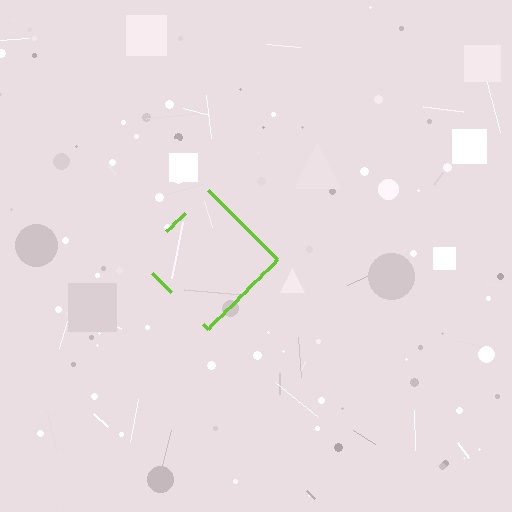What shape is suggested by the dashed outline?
The dashed outline suggests a diamond.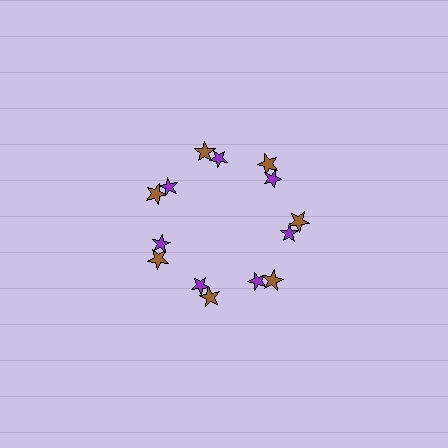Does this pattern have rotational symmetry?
Yes, this pattern has 7-fold rotational symmetry. It looks the same after rotating 51 degrees around the center.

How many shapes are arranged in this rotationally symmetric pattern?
There are 14 shapes, arranged in 7 groups of 2.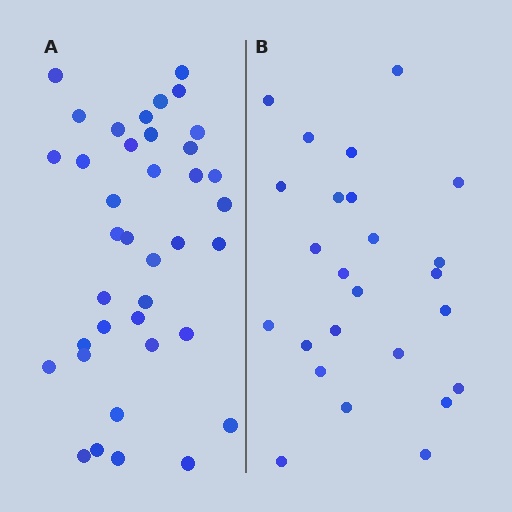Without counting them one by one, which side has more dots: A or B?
Region A (the left region) has more dots.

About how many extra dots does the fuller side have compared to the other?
Region A has approximately 15 more dots than region B.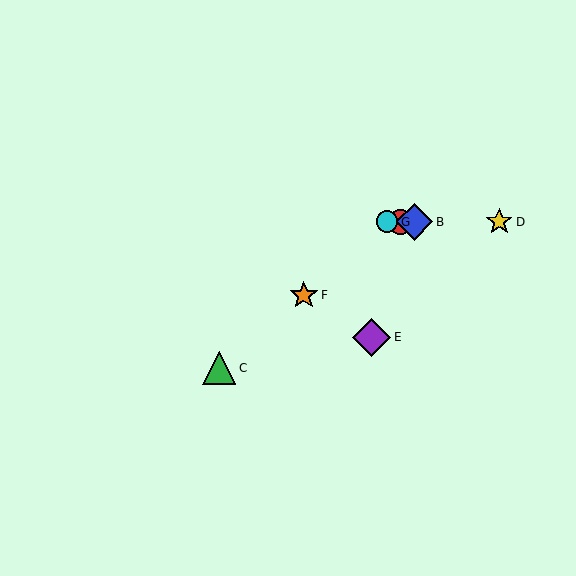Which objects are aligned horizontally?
Objects A, B, D, G are aligned horizontally.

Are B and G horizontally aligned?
Yes, both are at y≈222.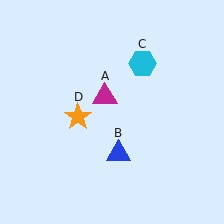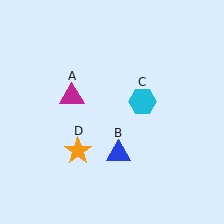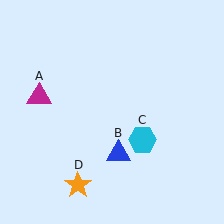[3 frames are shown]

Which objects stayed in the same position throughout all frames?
Blue triangle (object B) remained stationary.